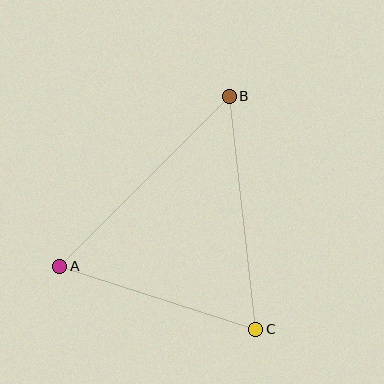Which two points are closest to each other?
Points A and C are closest to each other.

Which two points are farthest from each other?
Points A and B are farthest from each other.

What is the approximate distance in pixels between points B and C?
The distance between B and C is approximately 234 pixels.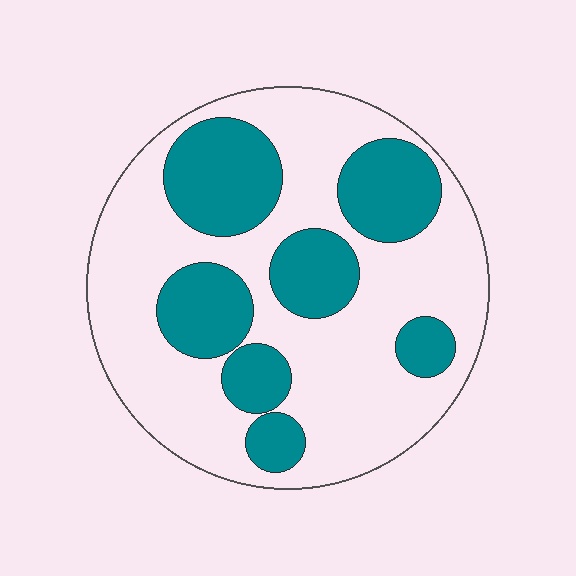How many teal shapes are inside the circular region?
7.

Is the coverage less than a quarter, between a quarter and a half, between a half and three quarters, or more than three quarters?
Between a quarter and a half.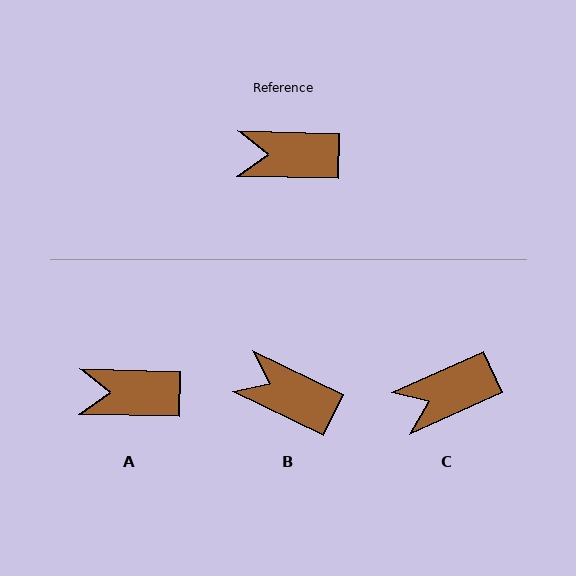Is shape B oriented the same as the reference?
No, it is off by about 25 degrees.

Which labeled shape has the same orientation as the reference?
A.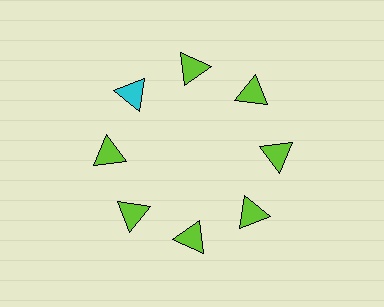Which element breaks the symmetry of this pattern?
The cyan triangle at roughly the 10 o'clock position breaks the symmetry. All other shapes are lime triangles.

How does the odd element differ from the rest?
It has a different color: cyan instead of lime.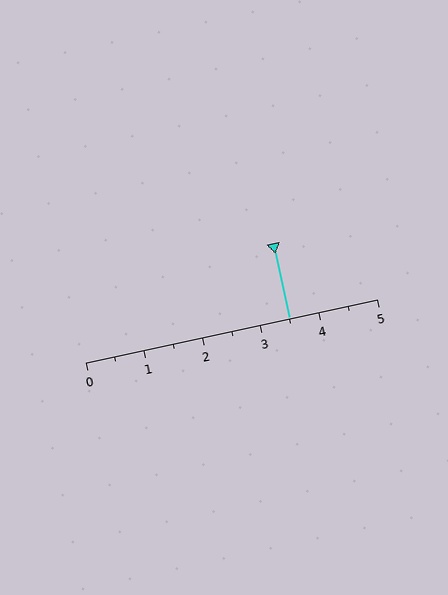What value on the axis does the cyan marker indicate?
The marker indicates approximately 3.5.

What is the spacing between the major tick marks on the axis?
The major ticks are spaced 1 apart.